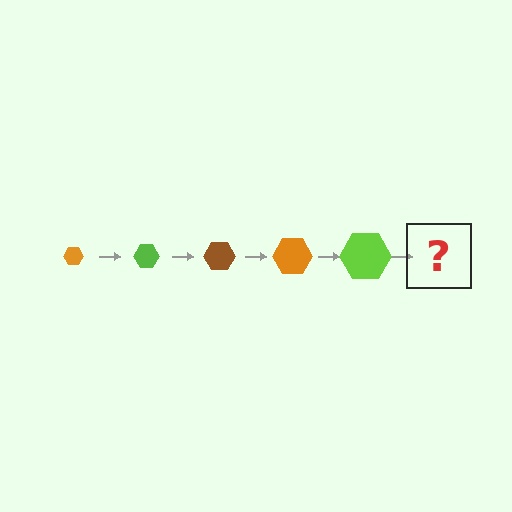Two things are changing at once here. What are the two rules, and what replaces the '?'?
The two rules are that the hexagon grows larger each step and the color cycles through orange, lime, and brown. The '?' should be a brown hexagon, larger than the previous one.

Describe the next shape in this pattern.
It should be a brown hexagon, larger than the previous one.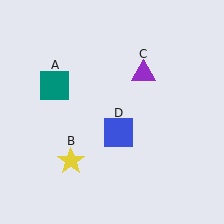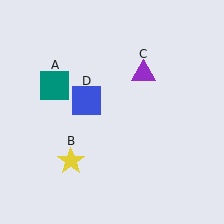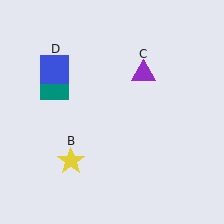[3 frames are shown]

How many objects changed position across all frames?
1 object changed position: blue square (object D).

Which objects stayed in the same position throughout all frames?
Teal square (object A) and yellow star (object B) and purple triangle (object C) remained stationary.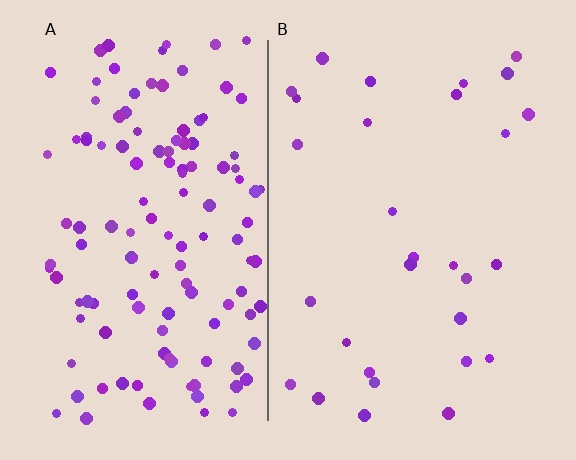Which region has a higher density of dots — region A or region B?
A (the left).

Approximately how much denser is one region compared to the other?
Approximately 4.3× — region A over region B.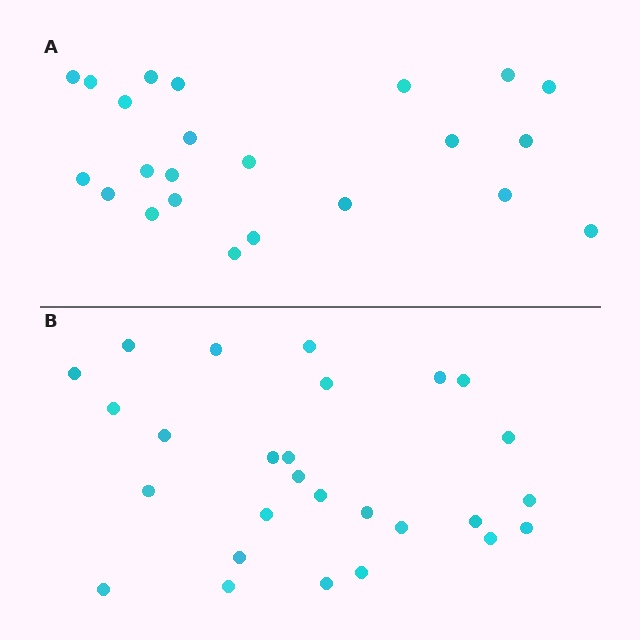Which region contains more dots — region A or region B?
Region B (the bottom region) has more dots.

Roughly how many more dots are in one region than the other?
Region B has about 4 more dots than region A.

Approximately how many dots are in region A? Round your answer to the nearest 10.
About 20 dots. (The exact count is 23, which rounds to 20.)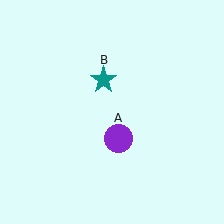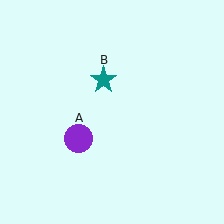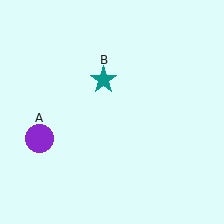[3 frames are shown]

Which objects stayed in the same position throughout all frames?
Teal star (object B) remained stationary.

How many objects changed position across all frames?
1 object changed position: purple circle (object A).